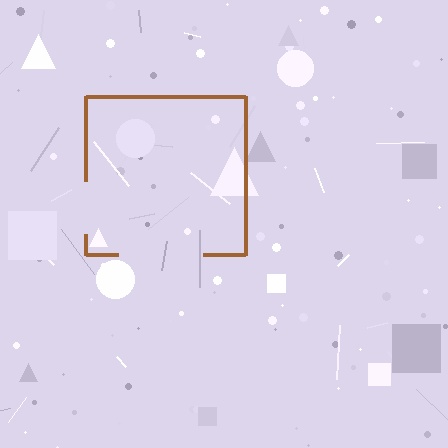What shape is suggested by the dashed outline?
The dashed outline suggests a square.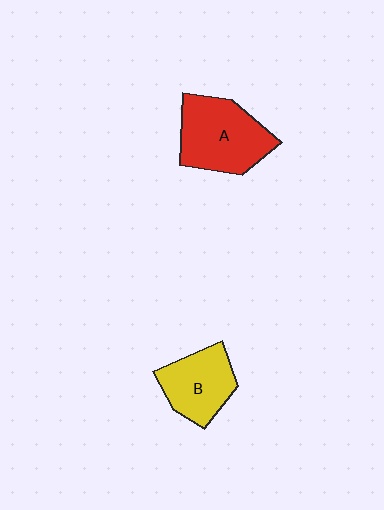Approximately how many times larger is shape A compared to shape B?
Approximately 1.3 times.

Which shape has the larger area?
Shape A (red).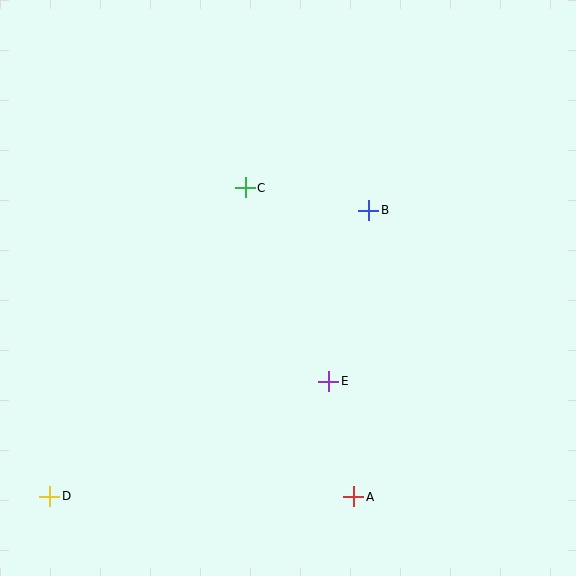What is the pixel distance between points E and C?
The distance between E and C is 211 pixels.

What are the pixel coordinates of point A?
Point A is at (354, 497).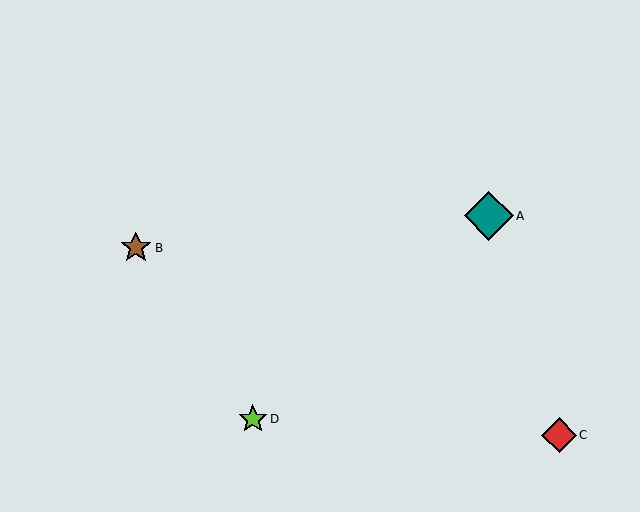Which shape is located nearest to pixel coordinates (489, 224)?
The teal diamond (labeled A) at (489, 216) is nearest to that location.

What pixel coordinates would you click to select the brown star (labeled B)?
Click at (136, 248) to select the brown star B.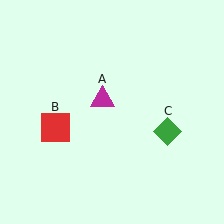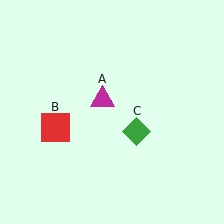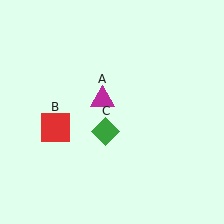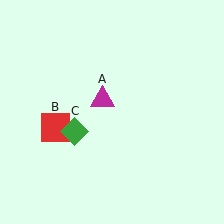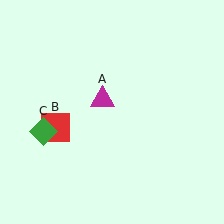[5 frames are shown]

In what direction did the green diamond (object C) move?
The green diamond (object C) moved left.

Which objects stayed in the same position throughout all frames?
Magenta triangle (object A) and red square (object B) remained stationary.